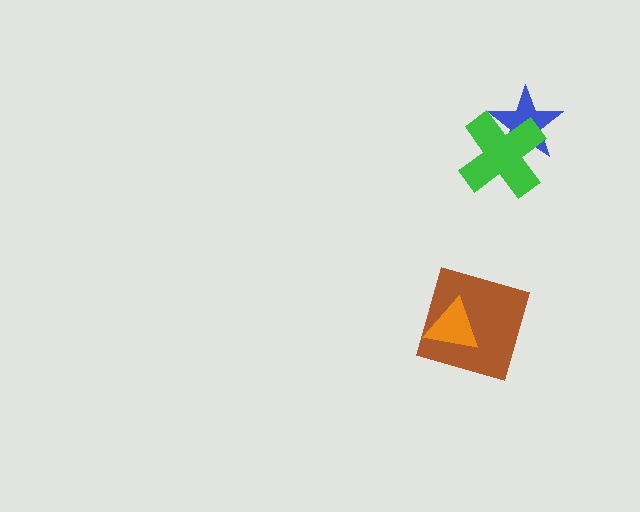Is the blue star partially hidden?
Yes, it is partially covered by another shape.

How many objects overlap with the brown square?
1 object overlaps with the brown square.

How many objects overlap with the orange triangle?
1 object overlaps with the orange triangle.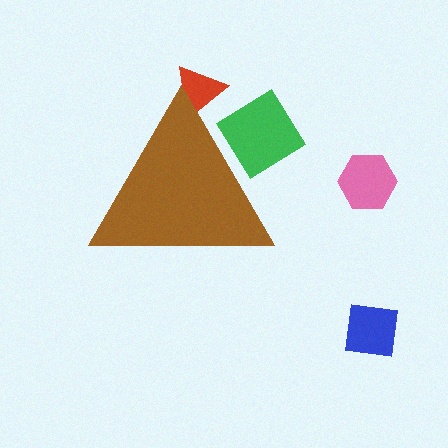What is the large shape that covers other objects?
A brown triangle.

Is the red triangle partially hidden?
Yes, the red triangle is partially hidden behind the brown triangle.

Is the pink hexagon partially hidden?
No, the pink hexagon is fully visible.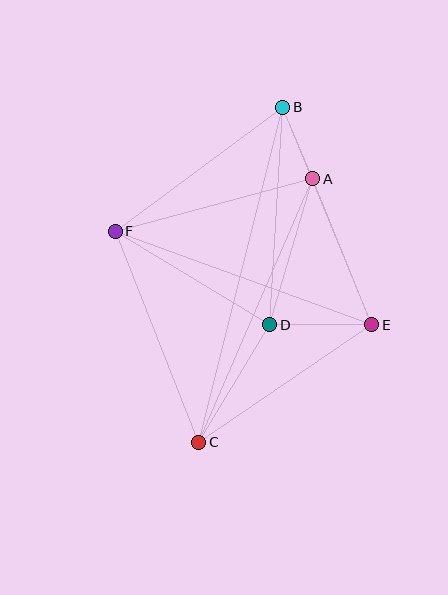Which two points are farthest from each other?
Points B and C are farthest from each other.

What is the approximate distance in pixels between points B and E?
The distance between B and E is approximately 235 pixels.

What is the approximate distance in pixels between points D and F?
The distance between D and F is approximately 180 pixels.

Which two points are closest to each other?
Points A and B are closest to each other.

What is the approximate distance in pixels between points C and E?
The distance between C and E is approximately 209 pixels.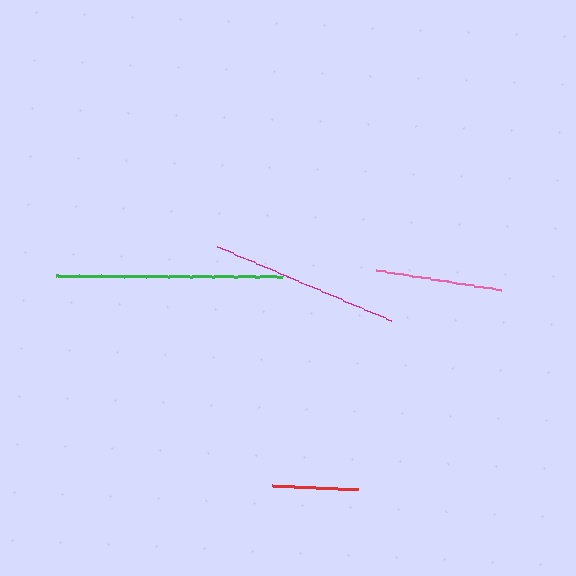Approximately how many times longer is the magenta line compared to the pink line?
The magenta line is approximately 1.5 times the length of the pink line.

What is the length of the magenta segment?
The magenta segment is approximately 189 pixels long.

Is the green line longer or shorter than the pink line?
The green line is longer than the pink line.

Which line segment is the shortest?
The red line is the shortest at approximately 86 pixels.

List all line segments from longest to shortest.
From longest to shortest: green, magenta, pink, red.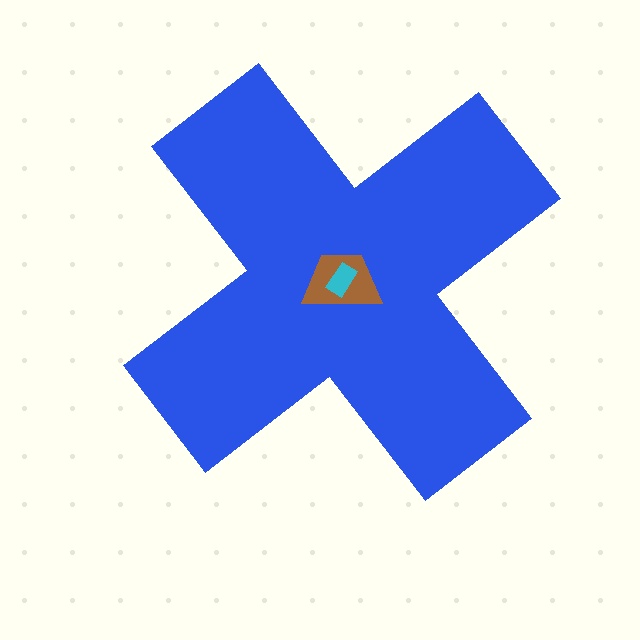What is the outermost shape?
The blue cross.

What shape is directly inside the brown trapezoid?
The cyan rectangle.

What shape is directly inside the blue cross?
The brown trapezoid.